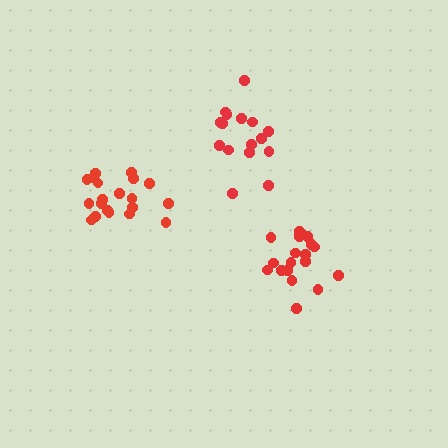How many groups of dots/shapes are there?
There are 3 groups.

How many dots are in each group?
Group 1: 20 dots, Group 2: 19 dots, Group 3: 16 dots (55 total).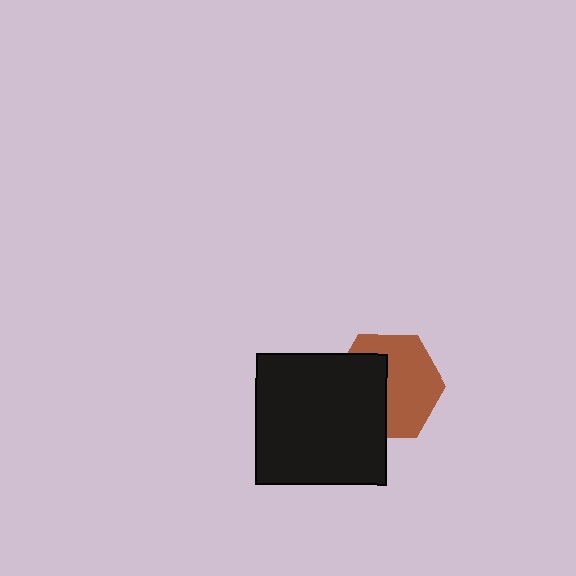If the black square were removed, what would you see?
You would see the complete brown hexagon.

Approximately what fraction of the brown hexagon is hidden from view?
Roughly 42% of the brown hexagon is hidden behind the black square.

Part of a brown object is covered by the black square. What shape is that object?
It is a hexagon.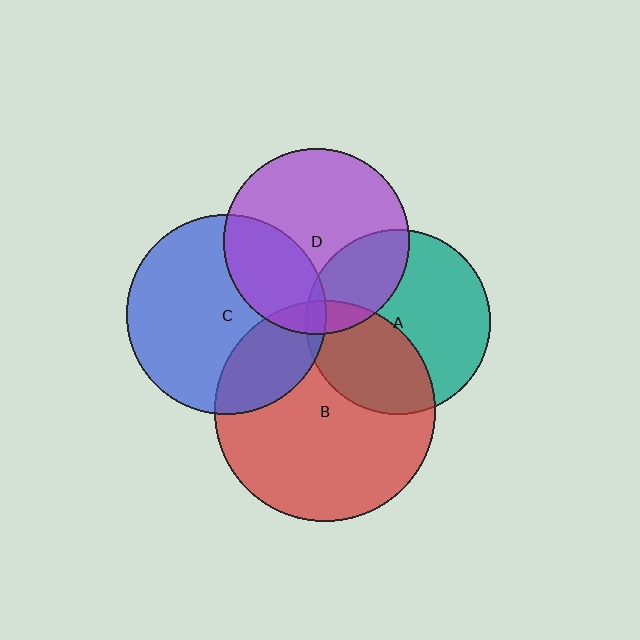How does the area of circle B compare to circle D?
Approximately 1.4 times.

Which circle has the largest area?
Circle B (red).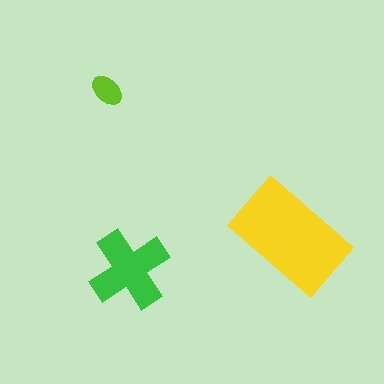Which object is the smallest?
The lime ellipse.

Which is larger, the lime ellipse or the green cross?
The green cross.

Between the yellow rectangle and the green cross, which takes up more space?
The yellow rectangle.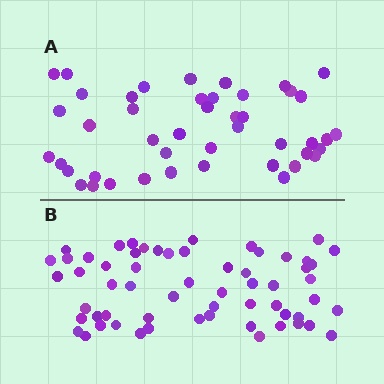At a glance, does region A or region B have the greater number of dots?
Region B (the bottom region) has more dots.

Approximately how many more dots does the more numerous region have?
Region B has approximately 15 more dots than region A.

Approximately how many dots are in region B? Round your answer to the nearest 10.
About 60 dots.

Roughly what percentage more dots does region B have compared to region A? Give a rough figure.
About 35% more.